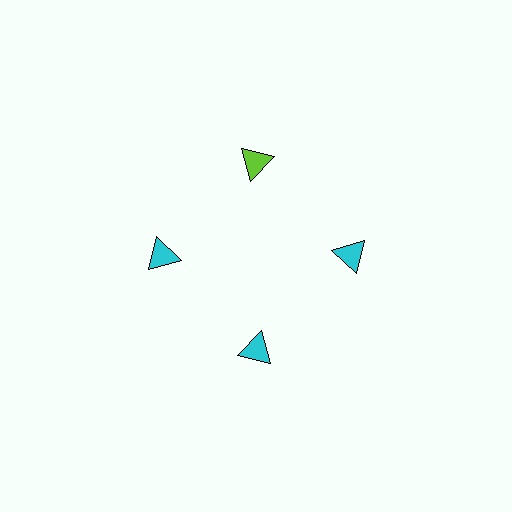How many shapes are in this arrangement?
There are 4 shapes arranged in a ring pattern.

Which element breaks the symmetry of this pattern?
The lime triangle at roughly the 12 o'clock position breaks the symmetry. All other shapes are cyan triangles.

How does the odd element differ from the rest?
It has a different color: lime instead of cyan.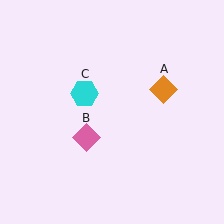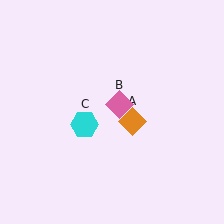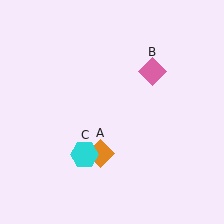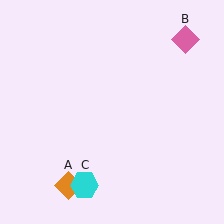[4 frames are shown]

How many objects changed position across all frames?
3 objects changed position: orange diamond (object A), pink diamond (object B), cyan hexagon (object C).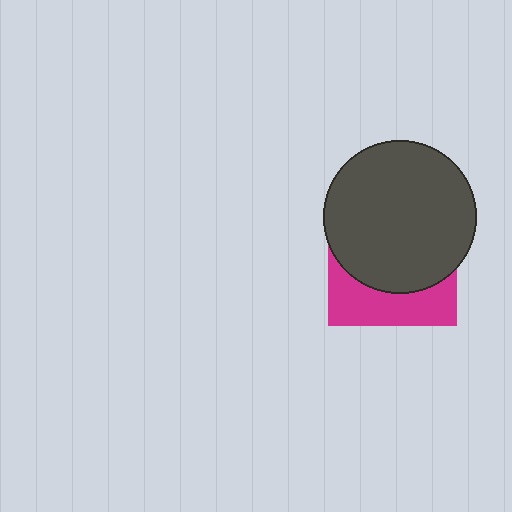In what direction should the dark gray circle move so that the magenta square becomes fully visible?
The dark gray circle should move up. That is the shortest direction to clear the overlap and leave the magenta square fully visible.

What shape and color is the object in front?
The object in front is a dark gray circle.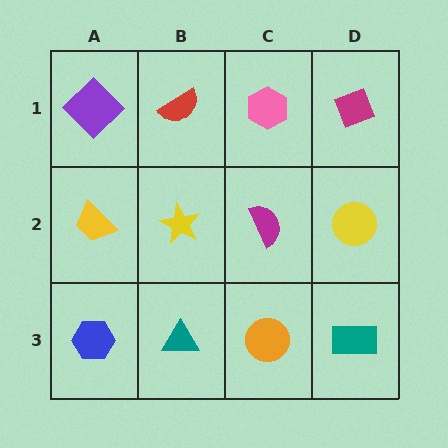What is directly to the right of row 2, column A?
A yellow star.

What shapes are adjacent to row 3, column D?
A yellow circle (row 2, column D), an orange circle (row 3, column C).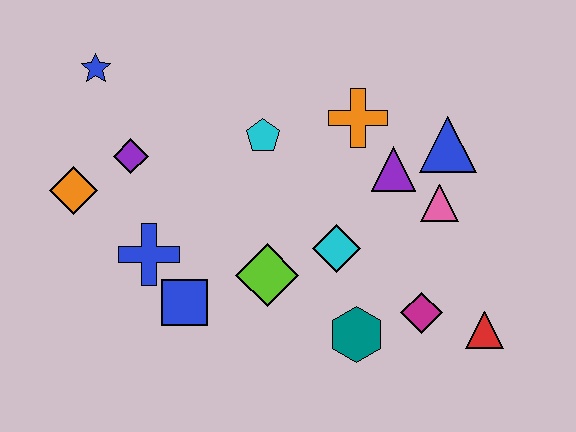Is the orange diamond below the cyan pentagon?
Yes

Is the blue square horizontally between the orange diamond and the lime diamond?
Yes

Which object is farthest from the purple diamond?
The red triangle is farthest from the purple diamond.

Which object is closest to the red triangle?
The magenta diamond is closest to the red triangle.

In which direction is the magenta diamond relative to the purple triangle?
The magenta diamond is below the purple triangle.